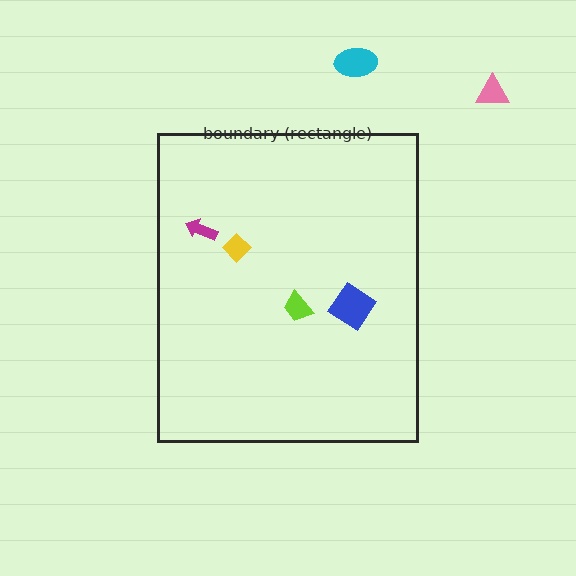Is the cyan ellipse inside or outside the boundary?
Outside.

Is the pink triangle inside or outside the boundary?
Outside.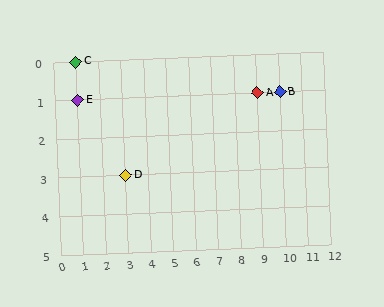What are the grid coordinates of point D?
Point D is at grid coordinates (3, 3).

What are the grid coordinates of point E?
Point E is at grid coordinates (1, 1).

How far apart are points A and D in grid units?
Points A and D are 6 columns and 2 rows apart (about 6.3 grid units diagonally).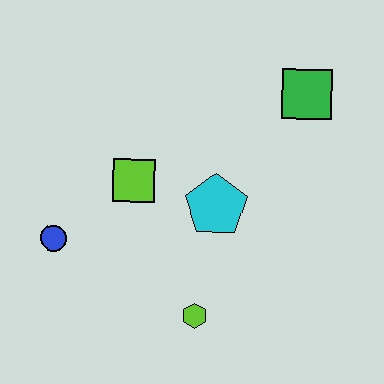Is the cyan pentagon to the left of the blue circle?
No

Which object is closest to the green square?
The cyan pentagon is closest to the green square.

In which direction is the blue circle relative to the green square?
The blue circle is to the left of the green square.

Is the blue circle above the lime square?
No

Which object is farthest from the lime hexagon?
The green square is farthest from the lime hexagon.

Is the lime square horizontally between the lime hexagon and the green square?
No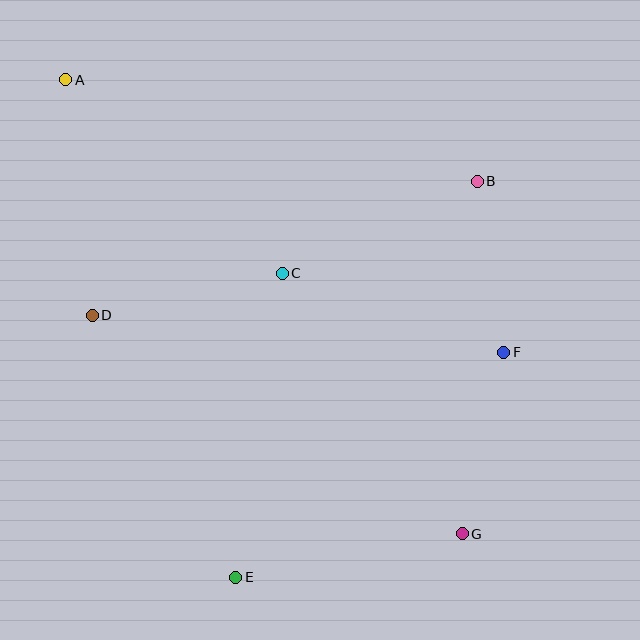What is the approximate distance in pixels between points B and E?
The distance between B and E is approximately 464 pixels.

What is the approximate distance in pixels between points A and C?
The distance between A and C is approximately 291 pixels.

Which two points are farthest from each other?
Points A and G are farthest from each other.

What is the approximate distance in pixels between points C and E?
The distance between C and E is approximately 308 pixels.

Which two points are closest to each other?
Points B and F are closest to each other.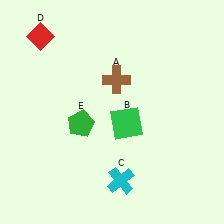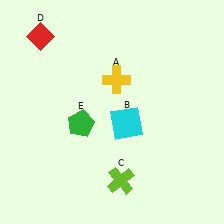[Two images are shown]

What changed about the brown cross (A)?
In Image 1, A is brown. In Image 2, it changed to yellow.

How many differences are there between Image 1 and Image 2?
There are 3 differences between the two images.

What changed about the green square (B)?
In Image 1, B is green. In Image 2, it changed to cyan.